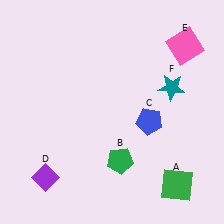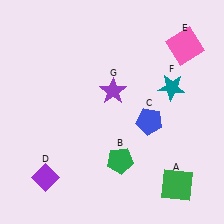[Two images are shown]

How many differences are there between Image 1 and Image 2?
There is 1 difference between the two images.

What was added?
A purple star (G) was added in Image 2.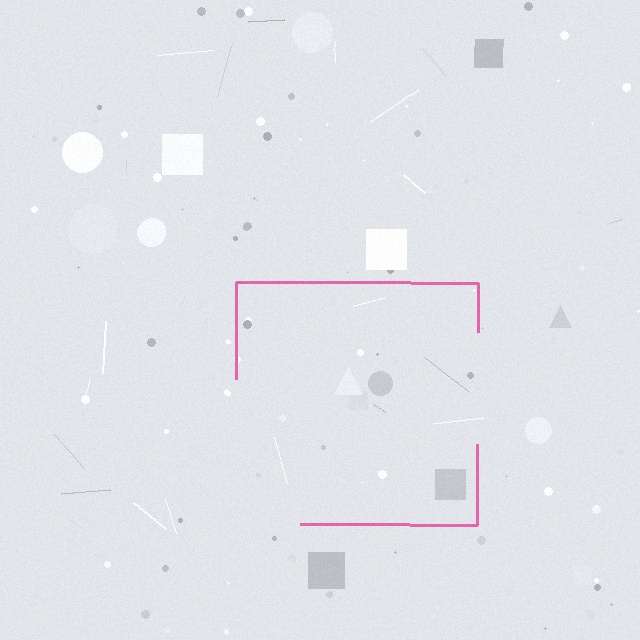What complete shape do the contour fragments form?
The contour fragments form a square.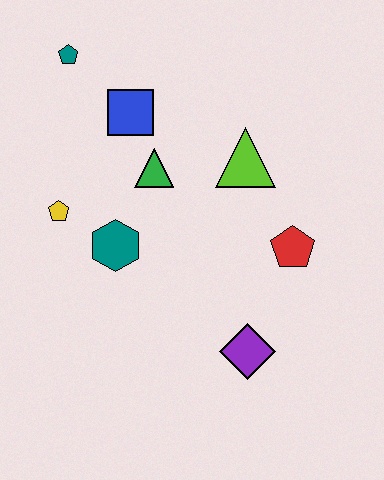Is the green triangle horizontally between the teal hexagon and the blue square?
No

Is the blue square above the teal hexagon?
Yes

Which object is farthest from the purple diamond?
The teal pentagon is farthest from the purple diamond.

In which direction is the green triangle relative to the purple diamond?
The green triangle is above the purple diamond.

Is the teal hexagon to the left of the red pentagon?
Yes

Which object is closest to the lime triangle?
The green triangle is closest to the lime triangle.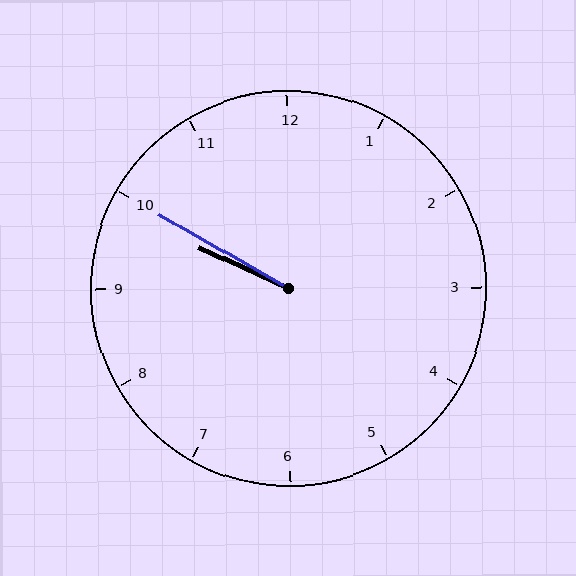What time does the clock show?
9:50.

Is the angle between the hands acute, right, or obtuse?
It is acute.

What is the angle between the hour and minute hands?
Approximately 5 degrees.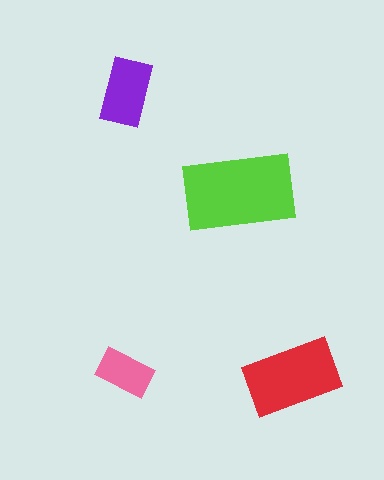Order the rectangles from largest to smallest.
the lime one, the red one, the purple one, the pink one.